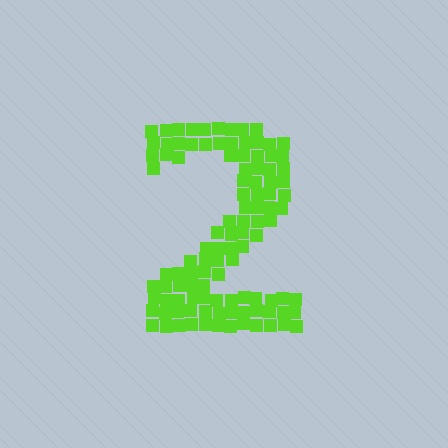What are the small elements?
The small elements are squares.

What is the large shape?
The large shape is the digit 2.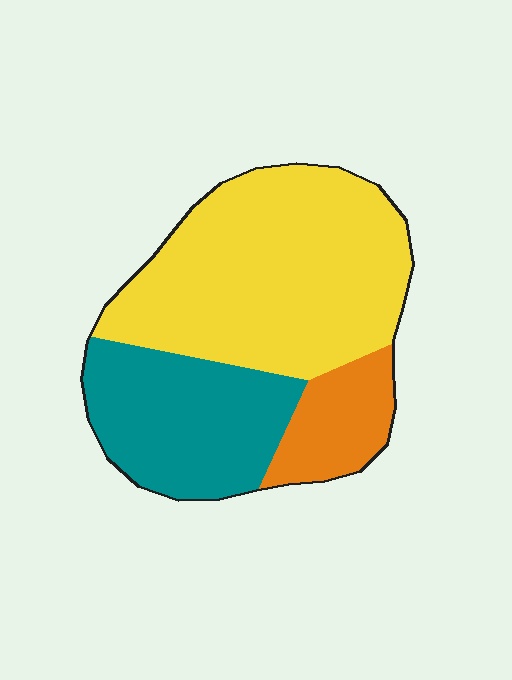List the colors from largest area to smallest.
From largest to smallest: yellow, teal, orange.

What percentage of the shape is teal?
Teal takes up about one third (1/3) of the shape.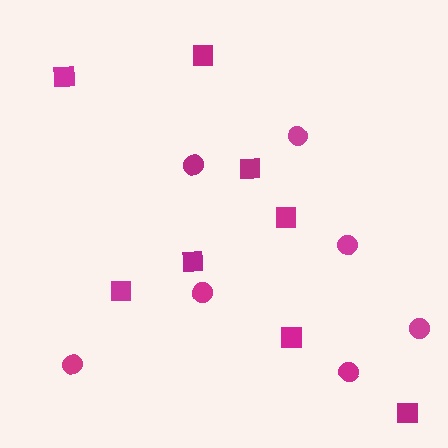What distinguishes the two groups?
There are 2 groups: one group of squares (8) and one group of circles (7).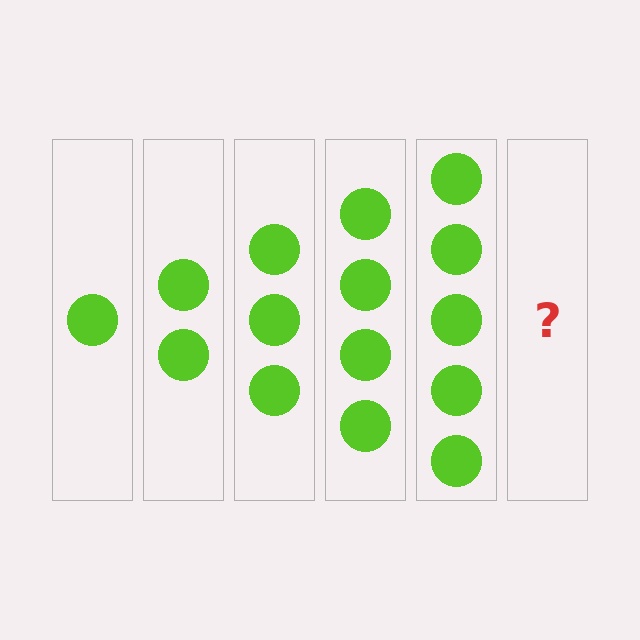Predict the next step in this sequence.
The next step is 6 circles.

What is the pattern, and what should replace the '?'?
The pattern is that each step adds one more circle. The '?' should be 6 circles.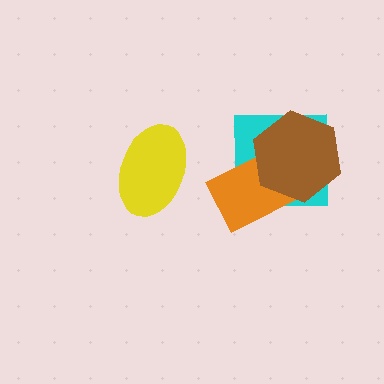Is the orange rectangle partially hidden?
Yes, it is partially covered by another shape.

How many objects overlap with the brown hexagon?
2 objects overlap with the brown hexagon.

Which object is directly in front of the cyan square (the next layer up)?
The orange rectangle is directly in front of the cyan square.